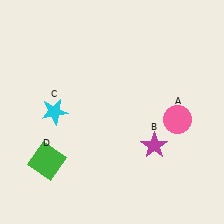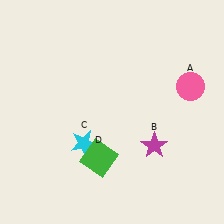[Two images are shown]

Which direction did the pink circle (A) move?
The pink circle (A) moved up.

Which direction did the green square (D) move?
The green square (D) moved right.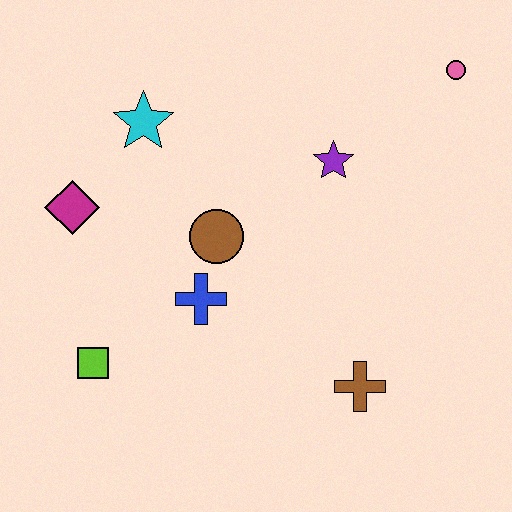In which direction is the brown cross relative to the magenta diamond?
The brown cross is to the right of the magenta diamond.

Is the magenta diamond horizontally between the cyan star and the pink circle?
No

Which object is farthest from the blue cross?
The pink circle is farthest from the blue cross.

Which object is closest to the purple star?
The brown circle is closest to the purple star.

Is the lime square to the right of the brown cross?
No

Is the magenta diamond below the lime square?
No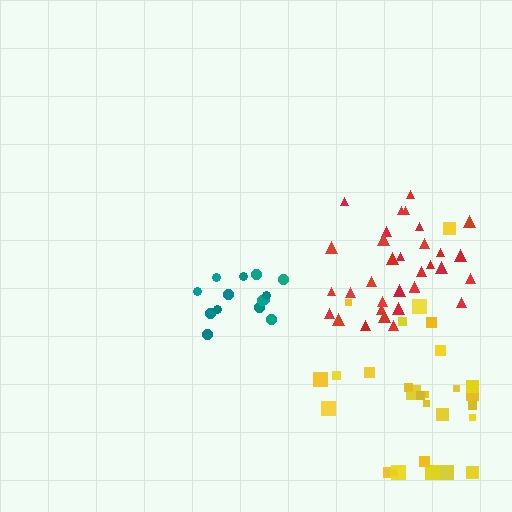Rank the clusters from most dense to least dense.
teal, red, yellow.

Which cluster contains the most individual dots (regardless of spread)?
Red (34).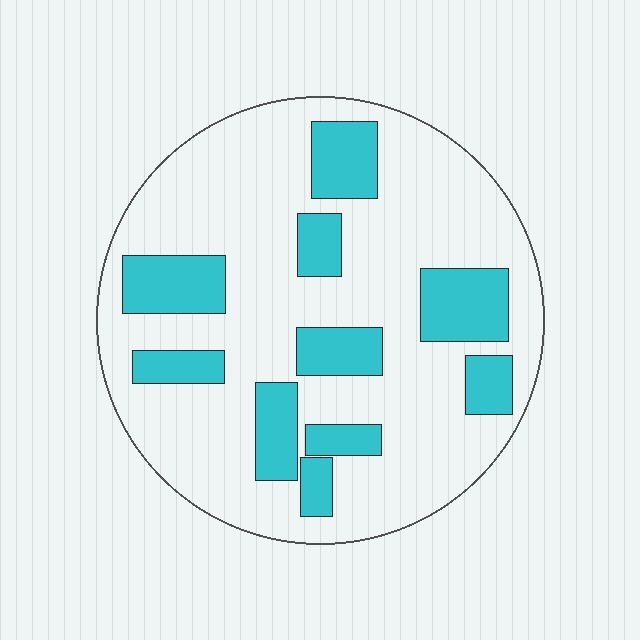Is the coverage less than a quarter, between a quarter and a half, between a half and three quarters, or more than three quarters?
Between a quarter and a half.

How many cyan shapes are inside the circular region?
10.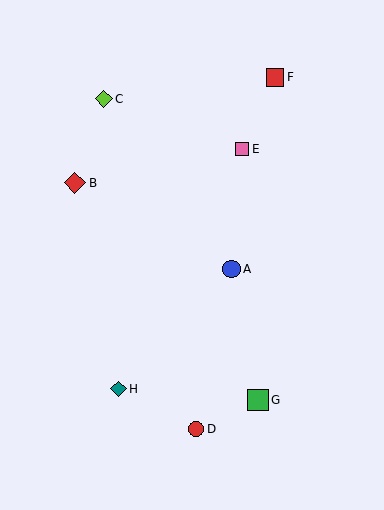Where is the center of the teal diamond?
The center of the teal diamond is at (118, 389).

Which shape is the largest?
The red diamond (labeled B) is the largest.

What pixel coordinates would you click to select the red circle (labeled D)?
Click at (196, 429) to select the red circle D.